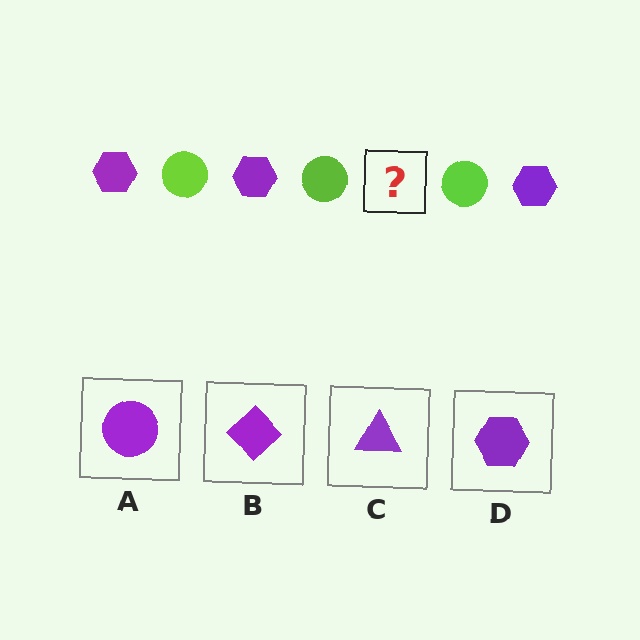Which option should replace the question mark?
Option D.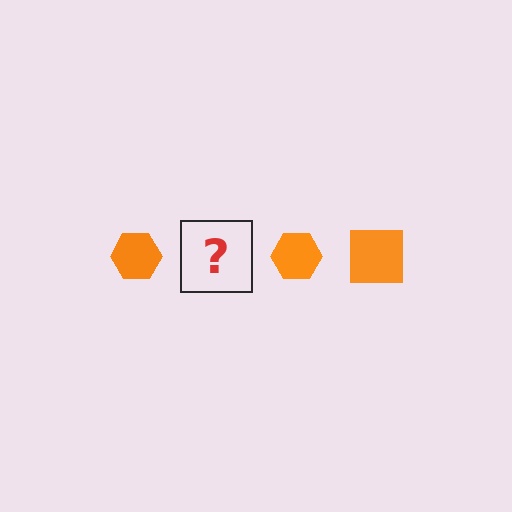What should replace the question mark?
The question mark should be replaced with an orange square.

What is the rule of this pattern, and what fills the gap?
The rule is that the pattern cycles through hexagon, square shapes in orange. The gap should be filled with an orange square.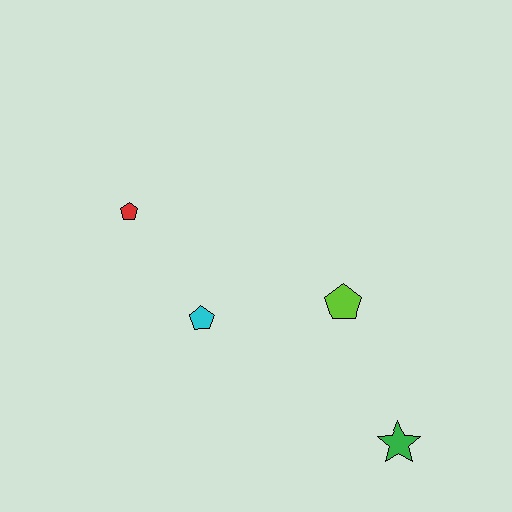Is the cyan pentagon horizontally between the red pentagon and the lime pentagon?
Yes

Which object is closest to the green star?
The lime pentagon is closest to the green star.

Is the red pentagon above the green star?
Yes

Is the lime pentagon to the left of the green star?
Yes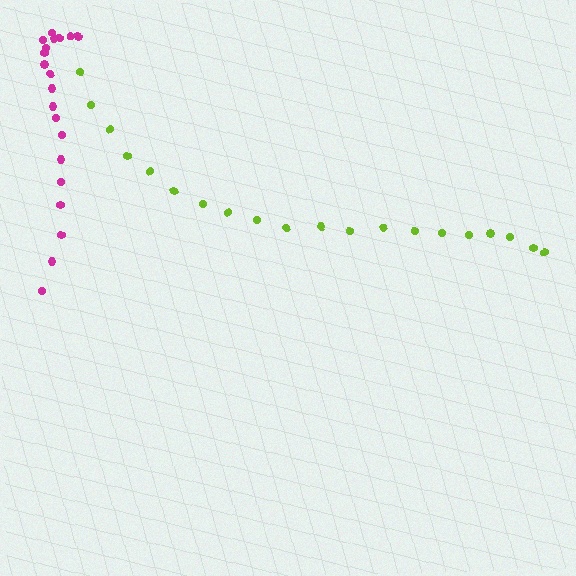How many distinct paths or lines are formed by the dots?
There are 2 distinct paths.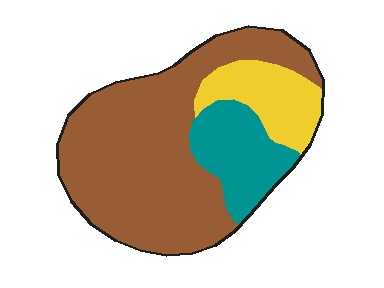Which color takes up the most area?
Brown, at roughly 65%.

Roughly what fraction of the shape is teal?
Teal covers about 20% of the shape.